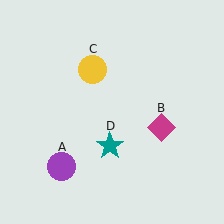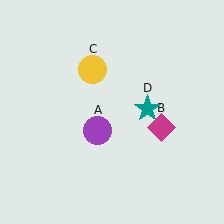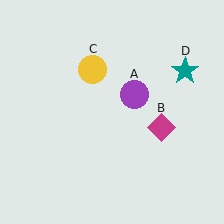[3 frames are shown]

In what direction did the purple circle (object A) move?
The purple circle (object A) moved up and to the right.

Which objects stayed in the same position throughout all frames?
Magenta diamond (object B) and yellow circle (object C) remained stationary.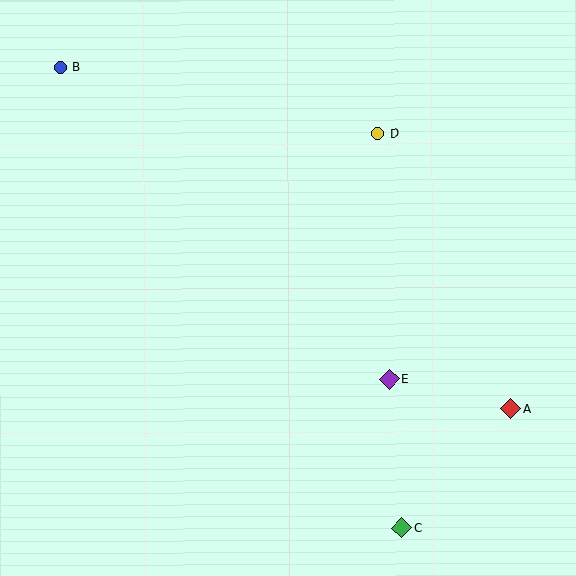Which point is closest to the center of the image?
Point E at (390, 379) is closest to the center.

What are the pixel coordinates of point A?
Point A is at (510, 409).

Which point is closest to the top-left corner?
Point B is closest to the top-left corner.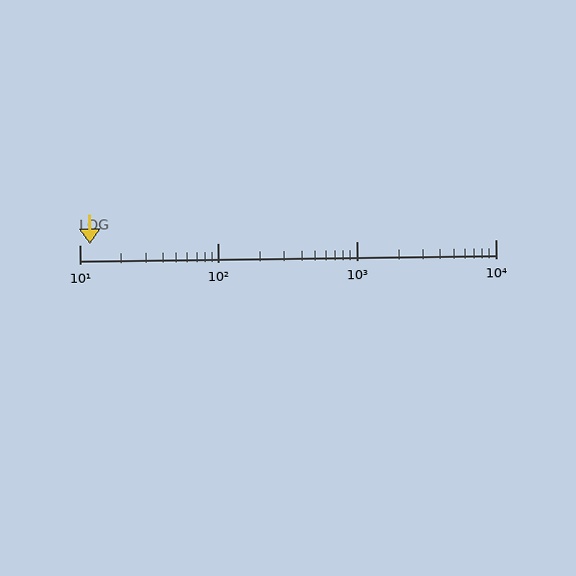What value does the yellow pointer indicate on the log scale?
The pointer indicates approximately 12.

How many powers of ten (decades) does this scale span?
The scale spans 3 decades, from 10 to 10000.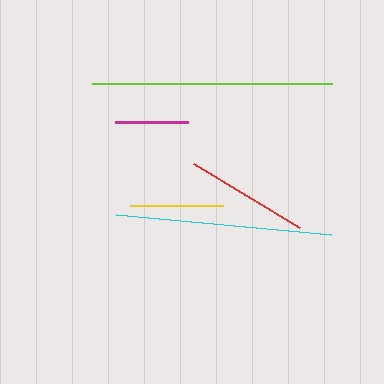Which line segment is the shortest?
The magenta line is the shortest at approximately 74 pixels.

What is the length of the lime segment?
The lime segment is approximately 240 pixels long.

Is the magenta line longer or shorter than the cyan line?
The cyan line is longer than the magenta line.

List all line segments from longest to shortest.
From longest to shortest: lime, cyan, red, yellow, magenta.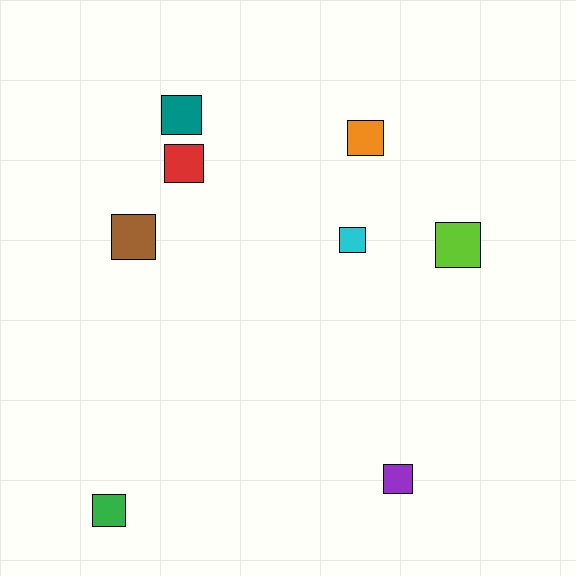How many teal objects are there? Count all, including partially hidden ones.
There is 1 teal object.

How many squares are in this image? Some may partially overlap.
There are 8 squares.